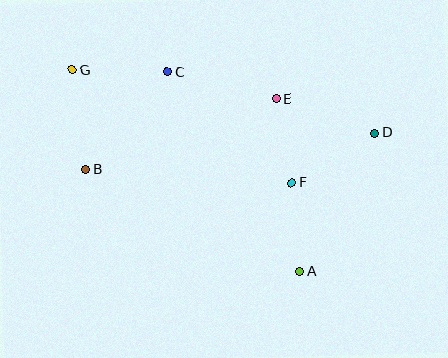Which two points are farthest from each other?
Points D and G are farthest from each other.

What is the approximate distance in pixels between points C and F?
The distance between C and F is approximately 167 pixels.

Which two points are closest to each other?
Points E and F are closest to each other.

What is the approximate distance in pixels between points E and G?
The distance between E and G is approximately 206 pixels.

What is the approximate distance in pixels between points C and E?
The distance between C and E is approximately 112 pixels.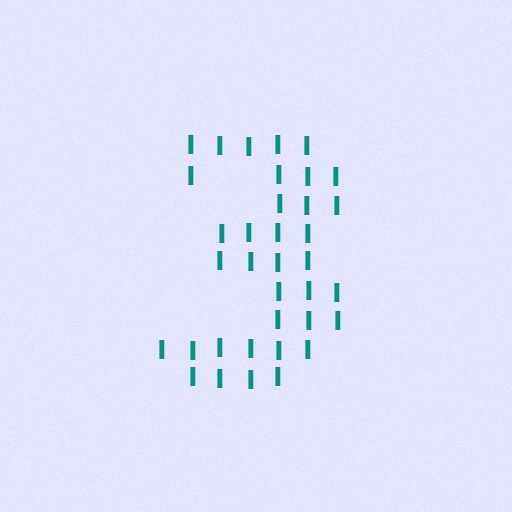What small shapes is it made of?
It is made of small letter I's.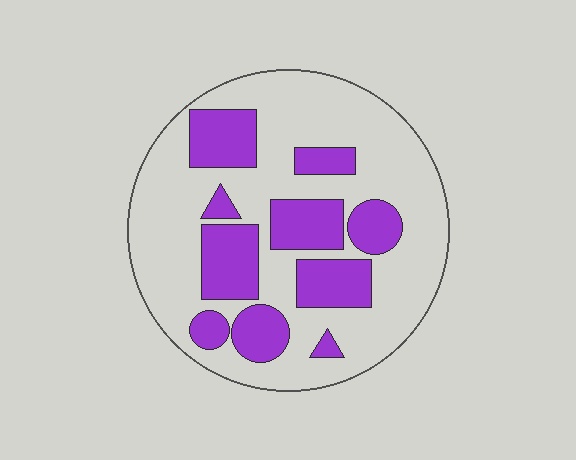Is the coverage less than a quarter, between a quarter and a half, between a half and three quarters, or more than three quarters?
Between a quarter and a half.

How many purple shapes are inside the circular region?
10.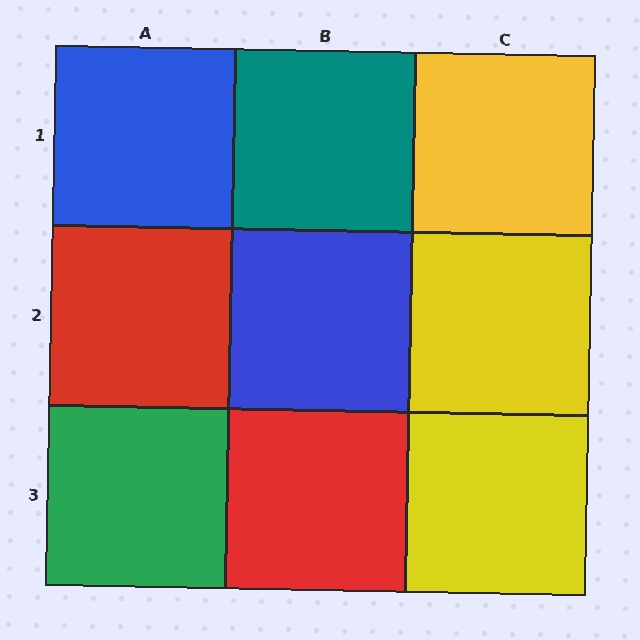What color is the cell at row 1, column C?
Yellow.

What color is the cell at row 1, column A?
Blue.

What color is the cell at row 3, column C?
Yellow.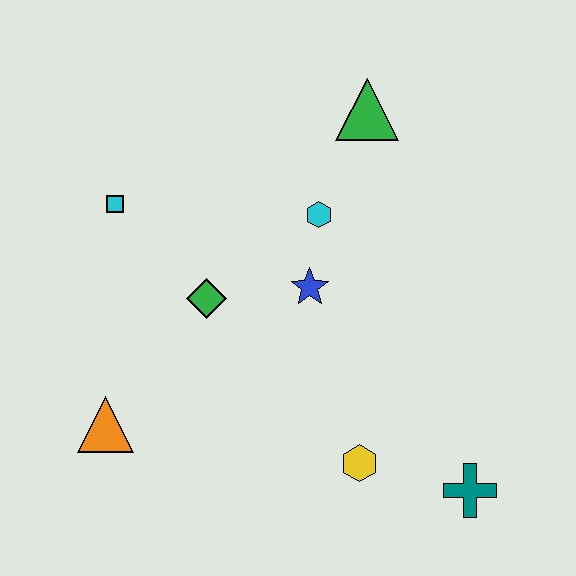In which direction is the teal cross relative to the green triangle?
The teal cross is below the green triangle.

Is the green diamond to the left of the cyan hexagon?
Yes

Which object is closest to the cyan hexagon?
The blue star is closest to the cyan hexagon.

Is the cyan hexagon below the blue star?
No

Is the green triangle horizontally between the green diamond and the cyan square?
No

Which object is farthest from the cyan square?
The teal cross is farthest from the cyan square.